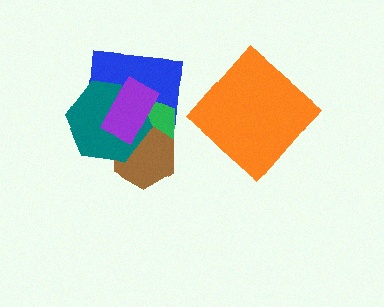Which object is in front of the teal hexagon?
The purple rectangle is in front of the teal hexagon.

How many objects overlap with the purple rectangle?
4 objects overlap with the purple rectangle.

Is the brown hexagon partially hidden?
Yes, it is partially covered by another shape.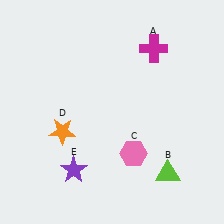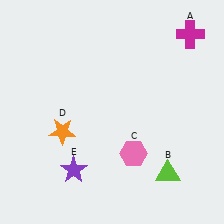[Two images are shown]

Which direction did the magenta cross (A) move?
The magenta cross (A) moved right.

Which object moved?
The magenta cross (A) moved right.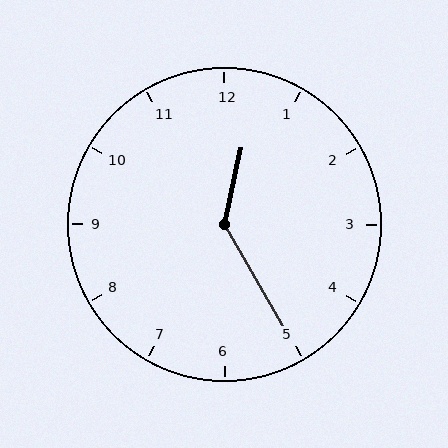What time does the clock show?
12:25.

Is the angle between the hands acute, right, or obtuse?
It is obtuse.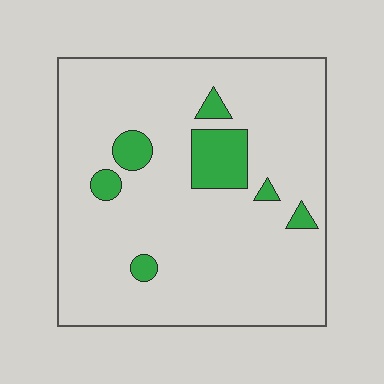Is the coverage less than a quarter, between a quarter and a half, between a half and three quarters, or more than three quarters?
Less than a quarter.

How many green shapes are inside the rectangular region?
7.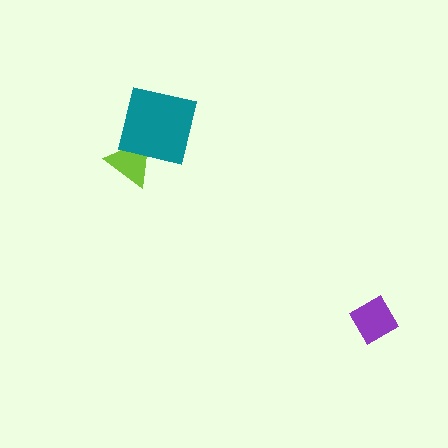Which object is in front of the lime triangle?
The teal square is in front of the lime triangle.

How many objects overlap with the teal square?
1 object overlaps with the teal square.